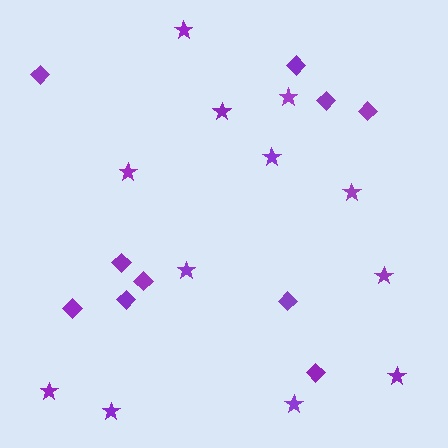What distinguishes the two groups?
There are 2 groups: one group of diamonds (10) and one group of stars (12).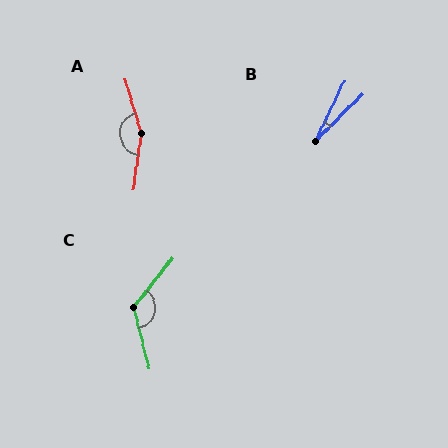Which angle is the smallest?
B, at approximately 20 degrees.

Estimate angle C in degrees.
Approximately 127 degrees.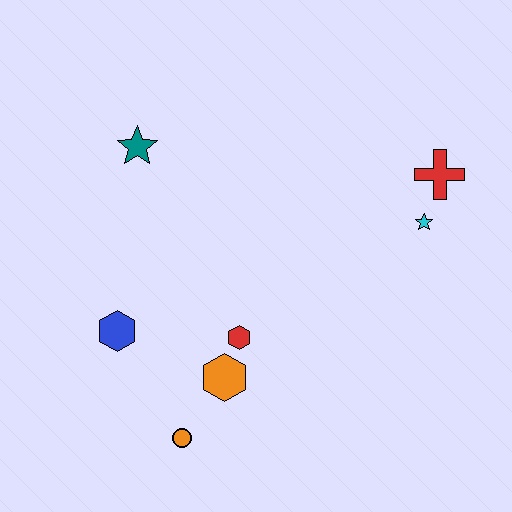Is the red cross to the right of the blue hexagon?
Yes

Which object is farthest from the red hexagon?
The red cross is farthest from the red hexagon.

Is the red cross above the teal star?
No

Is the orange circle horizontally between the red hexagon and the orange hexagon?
No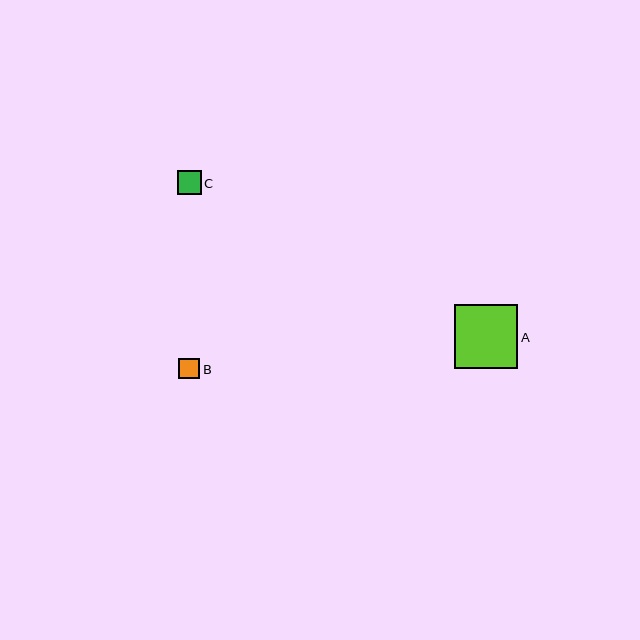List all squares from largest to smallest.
From largest to smallest: A, C, B.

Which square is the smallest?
Square B is the smallest with a size of approximately 21 pixels.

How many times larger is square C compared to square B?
Square C is approximately 1.2 times the size of square B.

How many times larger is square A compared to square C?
Square A is approximately 2.6 times the size of square C.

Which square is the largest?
Square A is the largest with a size of approximately 64 pixels.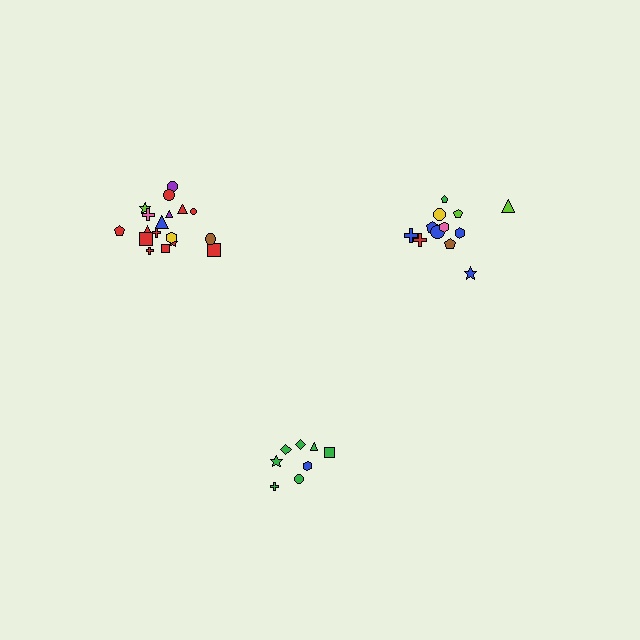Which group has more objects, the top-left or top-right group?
The top-left group.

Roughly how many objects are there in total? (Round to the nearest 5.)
Roughly 40 objects in total.